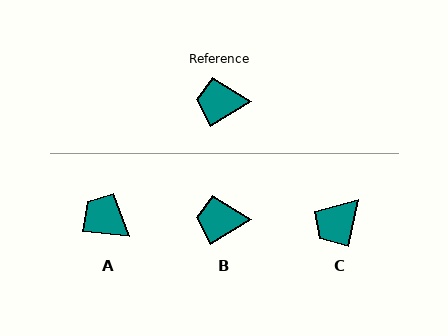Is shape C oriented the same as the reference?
No, it is off by about 47 degrees.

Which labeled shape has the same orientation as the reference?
B.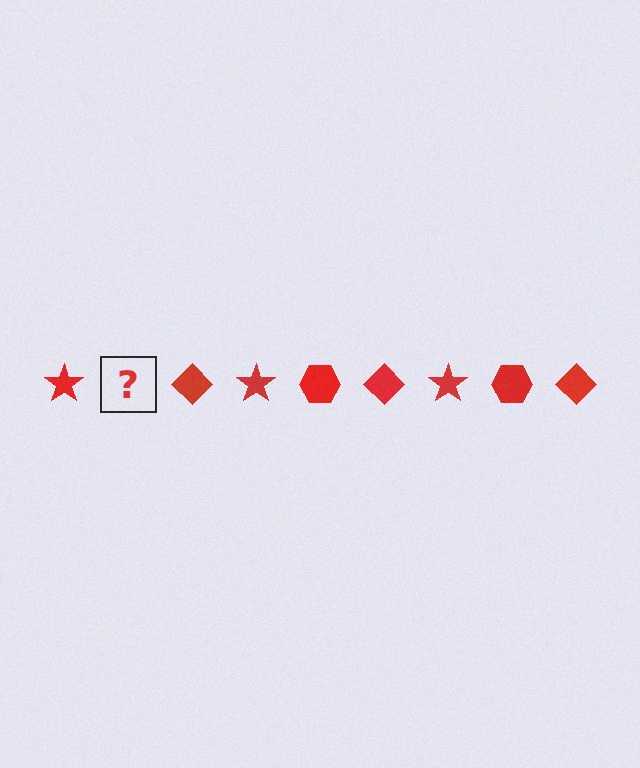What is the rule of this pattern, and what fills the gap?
The rule is that the pattern cycles through star, hexagon, diamond shapes in red. The gap should be filled with a red hexagon.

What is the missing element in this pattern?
The missing element is a red hexagon.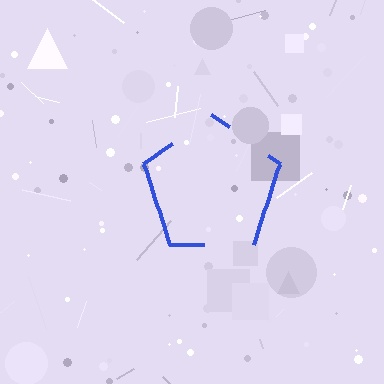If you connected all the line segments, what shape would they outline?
They would outline a pentagon.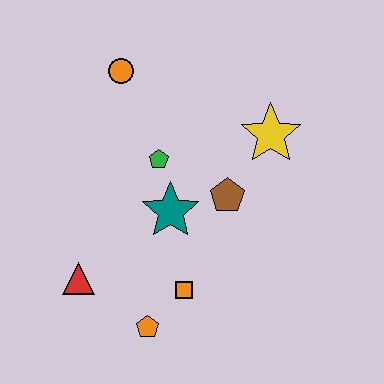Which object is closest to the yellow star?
The brown pentagon is closest to the yellow star.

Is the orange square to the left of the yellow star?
Yes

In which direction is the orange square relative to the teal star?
The orange square is below the teal star.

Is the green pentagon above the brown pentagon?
Yes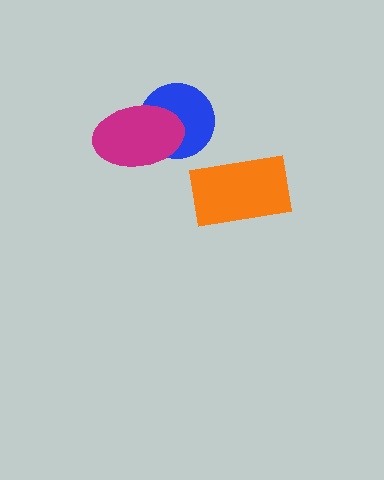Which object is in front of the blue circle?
The magenta ellipse is in front of the blue circle.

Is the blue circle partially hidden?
Yes, it is partially covered by another shape.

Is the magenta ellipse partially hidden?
No, no other shape covers it.